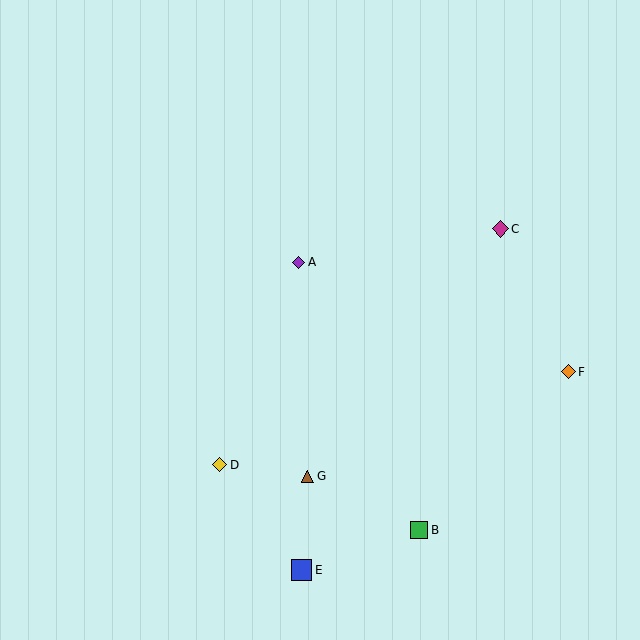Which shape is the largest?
The blue square (labeled E) is the largest.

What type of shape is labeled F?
Shape F is an orange diamond.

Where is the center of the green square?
The center of the green square is at (419, 530).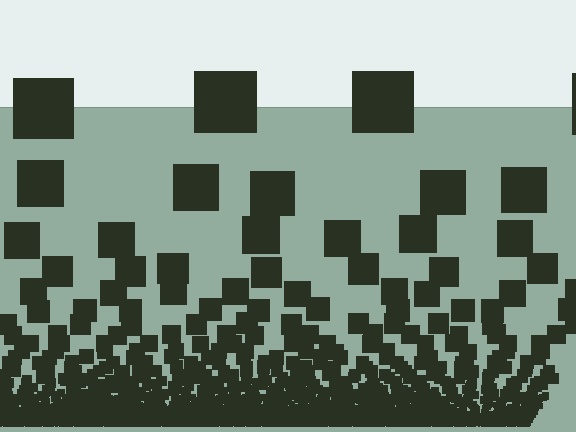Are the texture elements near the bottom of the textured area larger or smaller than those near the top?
Smaller. The gradient is inverted — elements near the bottom are smaller and denser.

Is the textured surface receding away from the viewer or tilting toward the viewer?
The surface appears to tilt toward the viewer. Texture elements get larger and sparser toward the top.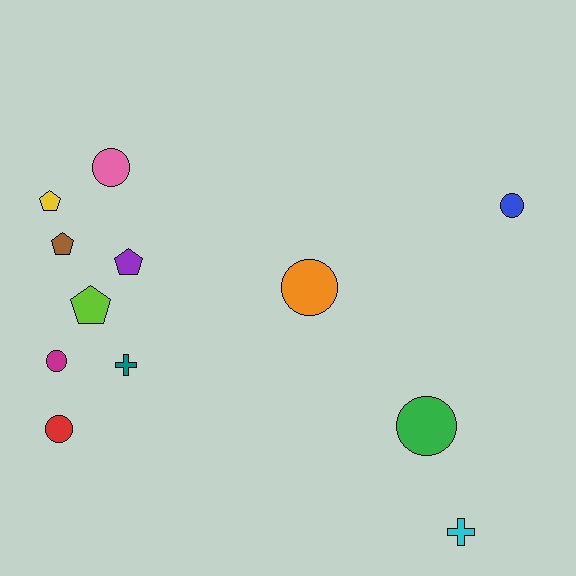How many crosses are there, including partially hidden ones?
There are 2 crosses.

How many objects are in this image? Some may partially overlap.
There are 12 objects.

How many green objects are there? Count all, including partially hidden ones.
There is 1 green object.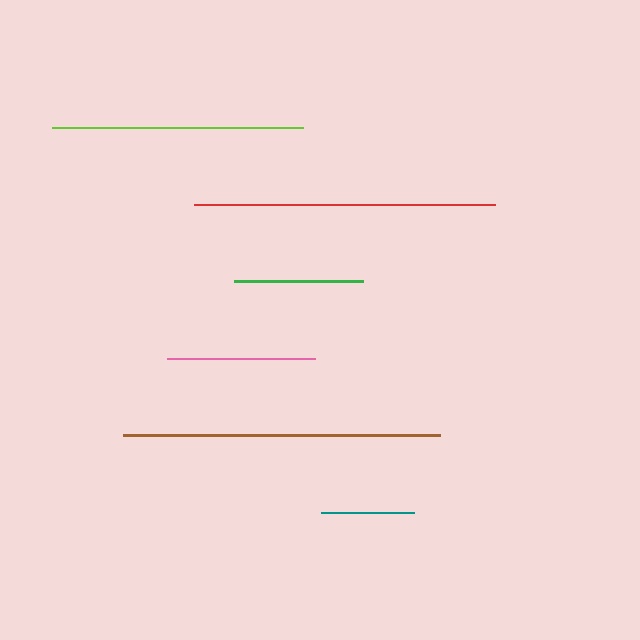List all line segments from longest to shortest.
From longest to shortest: brown, red, lime, pink, green, teal.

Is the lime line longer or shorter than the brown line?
The brown line is longer than the lime line.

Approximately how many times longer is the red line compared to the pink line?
The red line is approximately 2.0 times the length of the pink line.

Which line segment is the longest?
The brown line is the longest at approximately 317 pixels.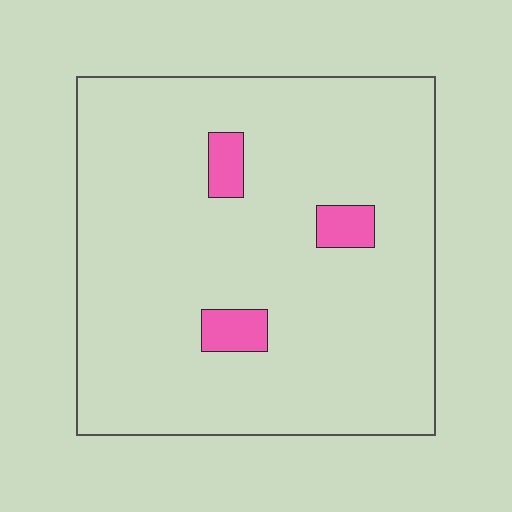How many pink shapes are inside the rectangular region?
3.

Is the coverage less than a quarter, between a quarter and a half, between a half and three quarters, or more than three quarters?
Less than a quarter.